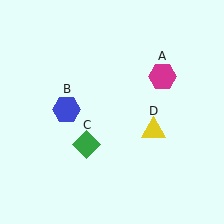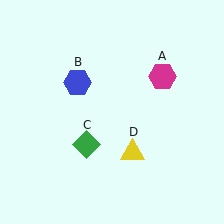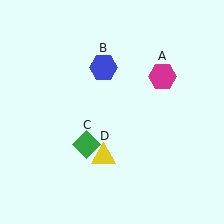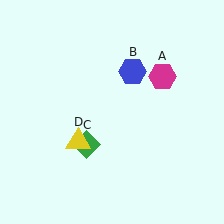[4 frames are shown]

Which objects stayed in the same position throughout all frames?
Magenta hexagon (object A) and green diamond (object C) remained stationary.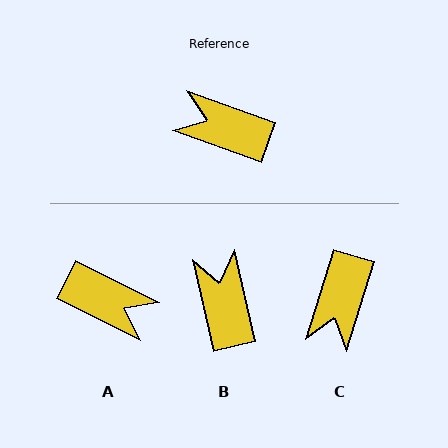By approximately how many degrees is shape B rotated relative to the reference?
Approximately 58 degrees clockwise.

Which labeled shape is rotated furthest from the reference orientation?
A, about 173 degrees away.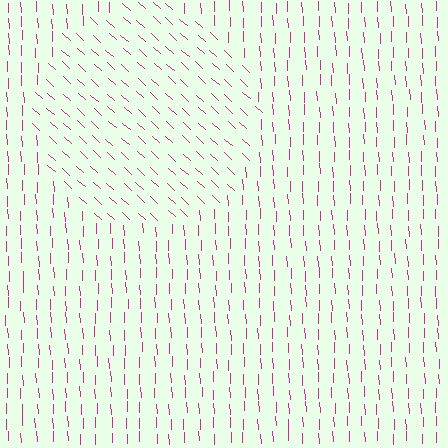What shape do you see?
I see a circle.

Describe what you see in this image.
The image is filled with small magenta line segments. A circle region in the image has lines oriented differently from the surrounding lines, creating a visible texture boundary.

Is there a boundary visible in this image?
Yes, there is a texture boundary formed by a change in line orientation.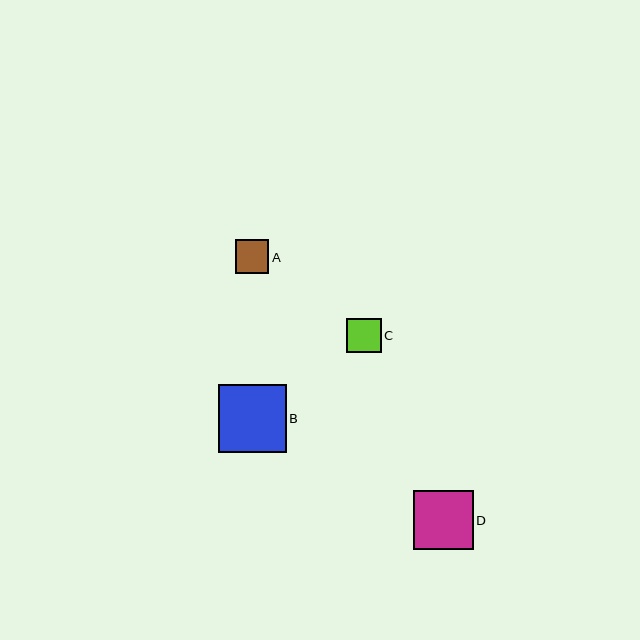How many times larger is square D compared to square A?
Square D is approximately 1.8 times the size of square A.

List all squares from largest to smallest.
From largest to smallest: B, D, C, A.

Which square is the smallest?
Square A is the smallest with a size of approximately 34 pixels.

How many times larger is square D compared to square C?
Square D is approximately 1.7 times the size of square C.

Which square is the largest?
Square B is the largest with a size of approximately 68 pixels.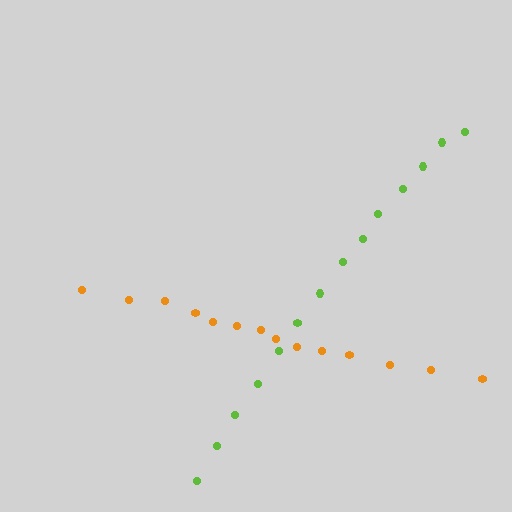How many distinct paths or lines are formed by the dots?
There are 2 distinct paths.